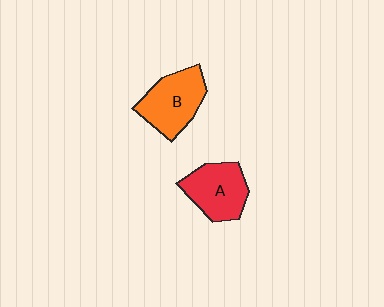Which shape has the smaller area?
Shape A (red).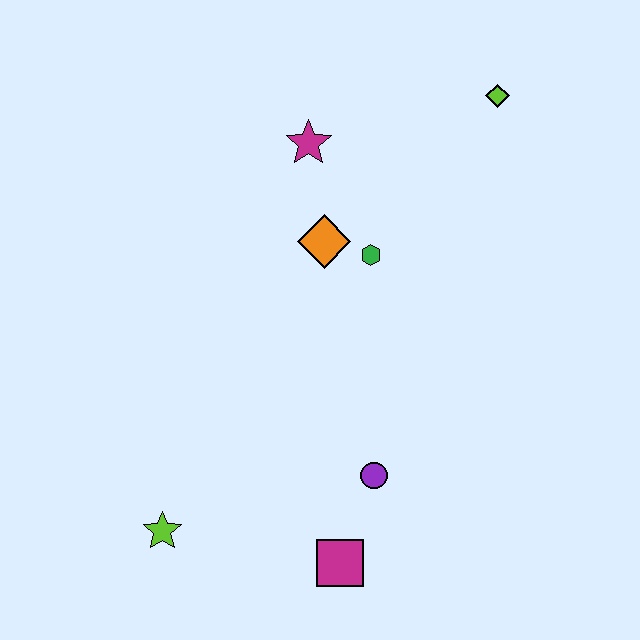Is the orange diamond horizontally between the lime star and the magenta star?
No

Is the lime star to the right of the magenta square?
No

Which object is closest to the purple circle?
The magenta square is closest to the purple circle.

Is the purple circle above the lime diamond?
No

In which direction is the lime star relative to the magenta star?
The lime star is below the magenta star.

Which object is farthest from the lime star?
The lime diamond is farthest from the lime star.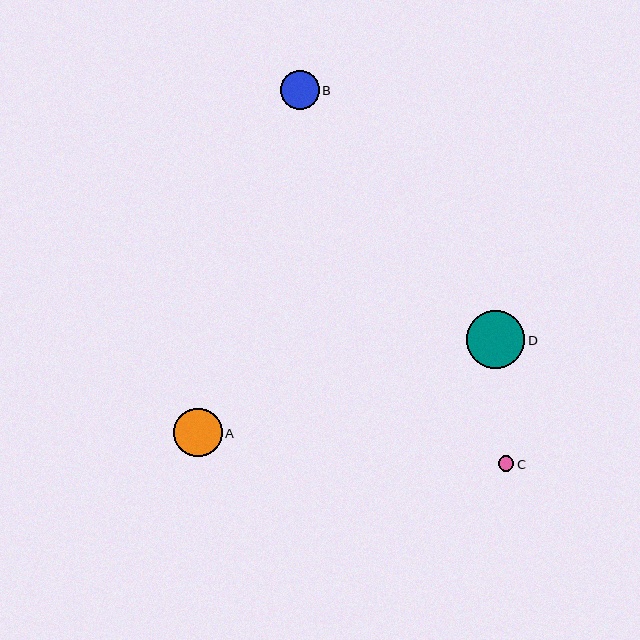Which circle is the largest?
Circle D is the largest with a size of approximately 58 pixels.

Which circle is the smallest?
Circle C is the smallest with a size of approximately 16 pixels.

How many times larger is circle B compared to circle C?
Circle B is approximately 2.4 times the size of circle C.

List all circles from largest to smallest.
From largest to smallest: D, A, B, C.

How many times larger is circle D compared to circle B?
Circle D is approximately 1.5 times the size of circle B.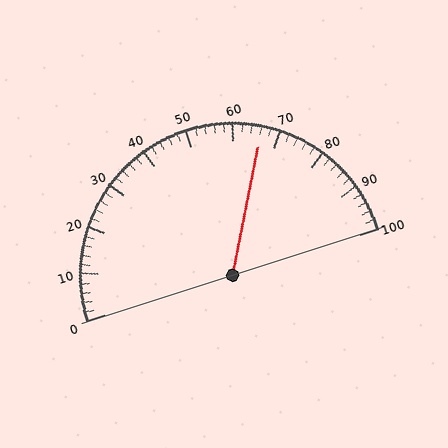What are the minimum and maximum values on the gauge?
The gauge ranges from 0 to 100.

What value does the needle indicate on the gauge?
The needle indicates approximately 66.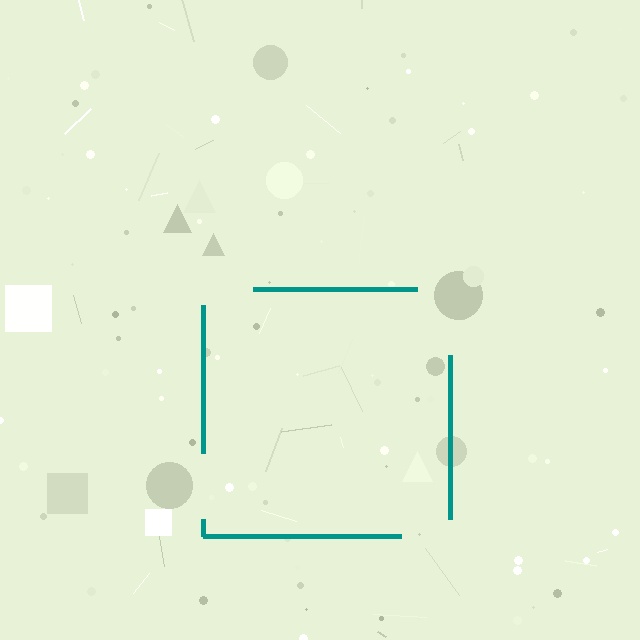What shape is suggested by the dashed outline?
The dashed outline suggests a square.